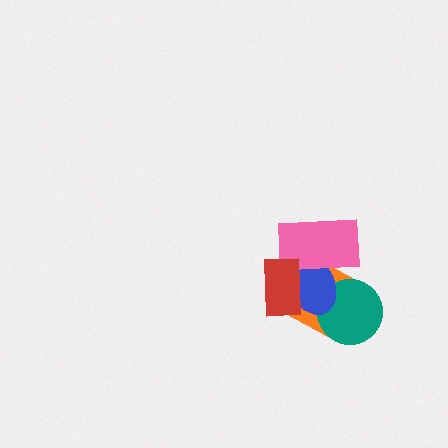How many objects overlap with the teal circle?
2 objects overlap with the teal circle.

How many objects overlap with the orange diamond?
4 objects overlap with the orange diamond.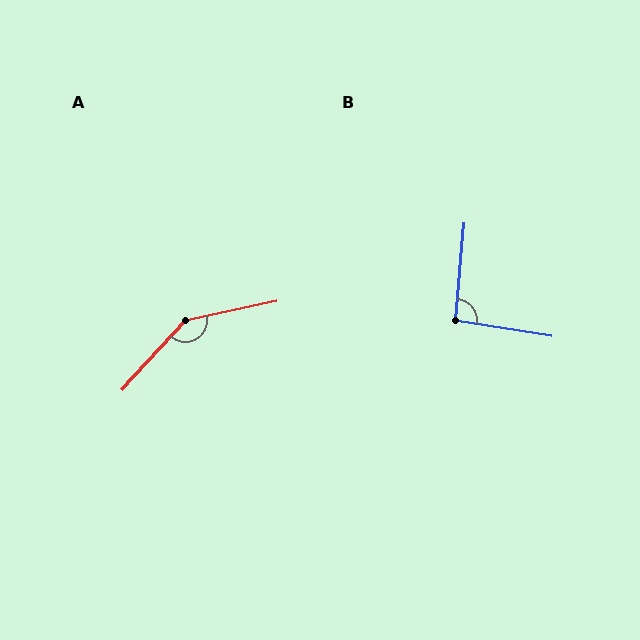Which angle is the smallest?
B, at approximately 94 degrees.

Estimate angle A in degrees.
Approximately 145 degrees.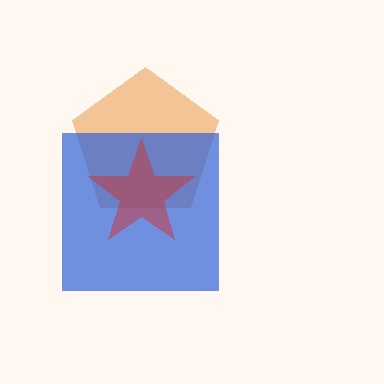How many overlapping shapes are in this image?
There are 3 overlapping shapes in the image.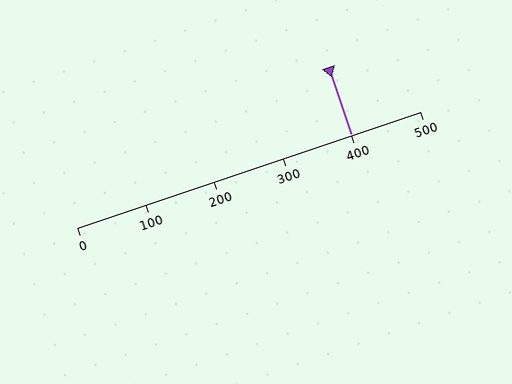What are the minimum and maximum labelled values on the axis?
The axis runs from 0 to 500.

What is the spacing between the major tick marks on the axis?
The major ticks are spaced 100 apart.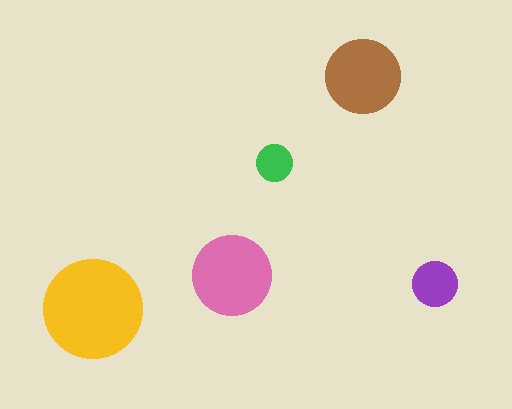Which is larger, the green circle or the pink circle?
The pink one.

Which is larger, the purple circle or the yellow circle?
The yellow one.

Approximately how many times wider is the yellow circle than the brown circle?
About 1.5 times wider.